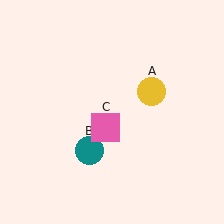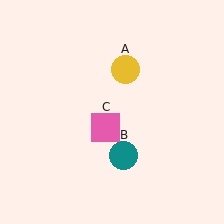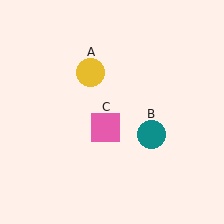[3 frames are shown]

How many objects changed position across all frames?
2 objects changed position: yellow circle (object A), teal circle (object B).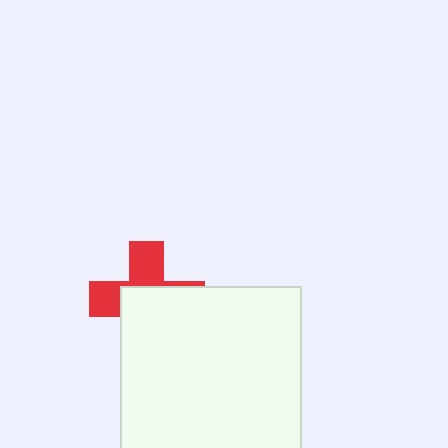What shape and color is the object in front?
The object in front is a white square.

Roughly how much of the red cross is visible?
A small part of it is visible (roughly 40%).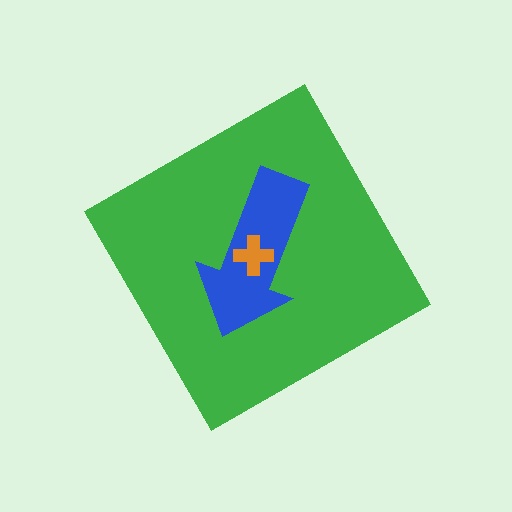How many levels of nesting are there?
3.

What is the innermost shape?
The orange cross.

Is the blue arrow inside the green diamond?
Yes.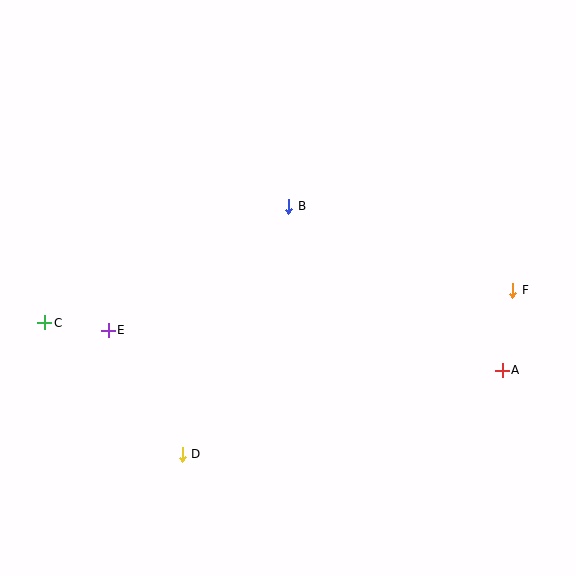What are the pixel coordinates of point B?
Point B is at (289, 206).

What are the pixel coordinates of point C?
Point C is at (45, 323).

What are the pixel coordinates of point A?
Point A is at (502, 370).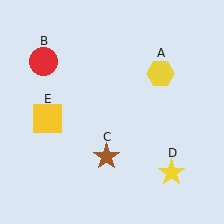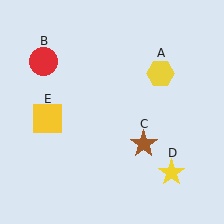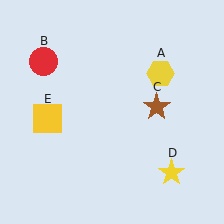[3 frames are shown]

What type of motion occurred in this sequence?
The brown star (object C) rotated counterclockwise around the center of the scene.